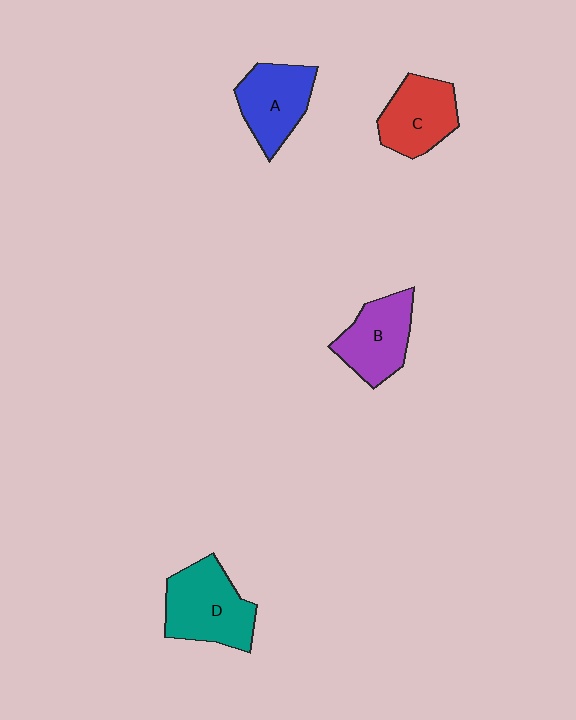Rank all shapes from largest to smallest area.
From largest to smallest: D (teal), A (blue), C (red), B (purple).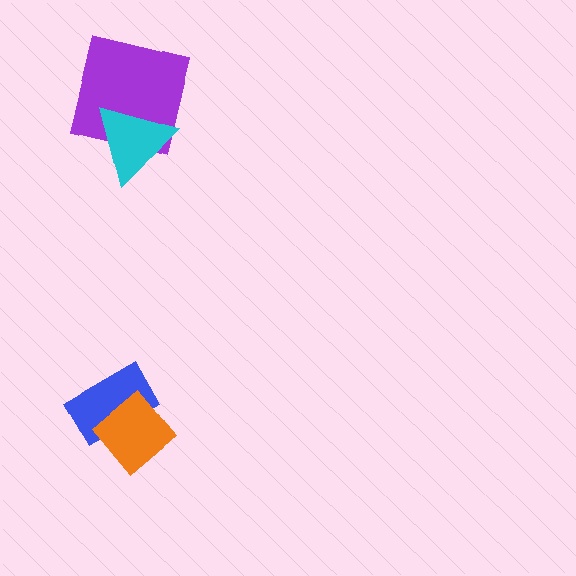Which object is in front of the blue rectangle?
The orange diamond is in front of the blue rectangle.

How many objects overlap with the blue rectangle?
1 object overlaps with the blue rectangle.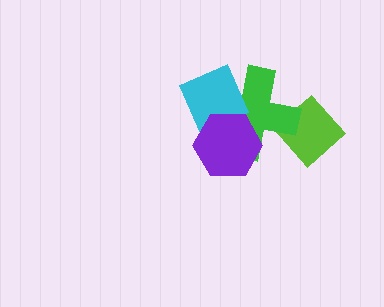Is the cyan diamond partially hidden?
Yes, it is partially covered by another shape.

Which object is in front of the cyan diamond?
The purple hexagon is in front of the cyan diamond.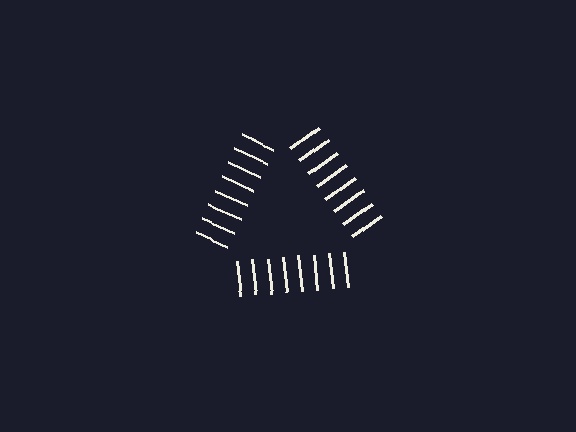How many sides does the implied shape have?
3 sides — the line-ends trace a triangle.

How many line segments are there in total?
24 — 8 along each of the 3 edges.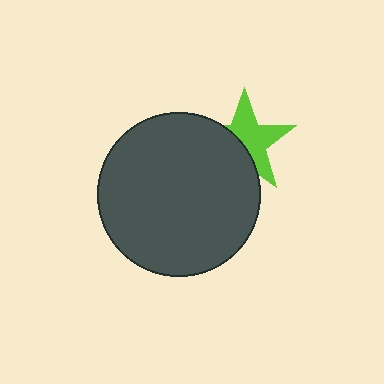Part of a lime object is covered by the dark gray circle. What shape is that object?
It is a star.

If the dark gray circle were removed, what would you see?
You would see the complete lime star.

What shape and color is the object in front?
The object in front is a dark gray circle.